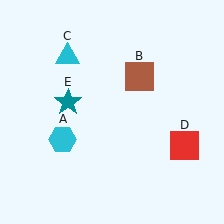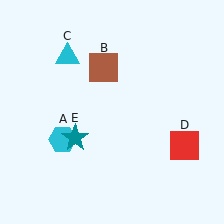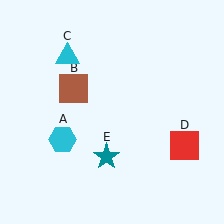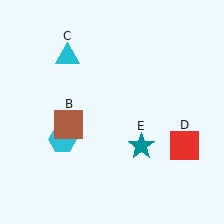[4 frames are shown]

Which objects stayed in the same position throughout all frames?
Cyan hexagon (object A) and cyan triangle (object C) and red square (object D) remained stationary.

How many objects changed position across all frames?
2 objects changed position: brown square (object B), teal star (object E).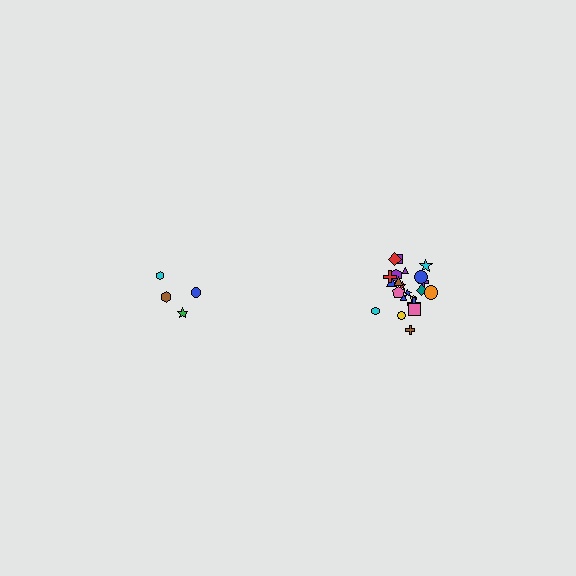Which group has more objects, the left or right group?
The right group.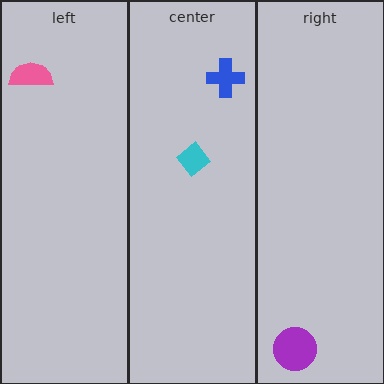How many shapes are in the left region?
1.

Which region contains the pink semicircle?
The left region.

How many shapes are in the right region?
1.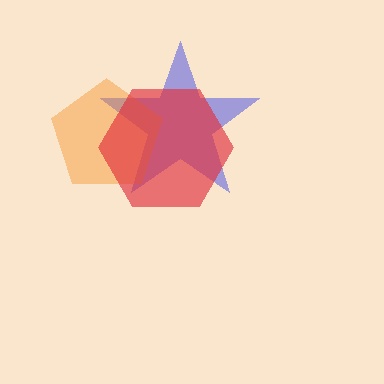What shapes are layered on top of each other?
The layered shapes are: a blue star, an orange pentagon, a red hexagon.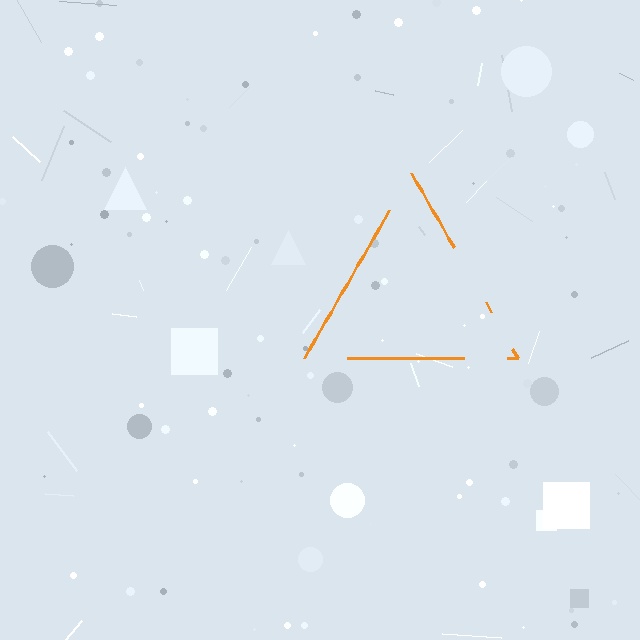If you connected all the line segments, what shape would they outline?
They would outline a triangle.